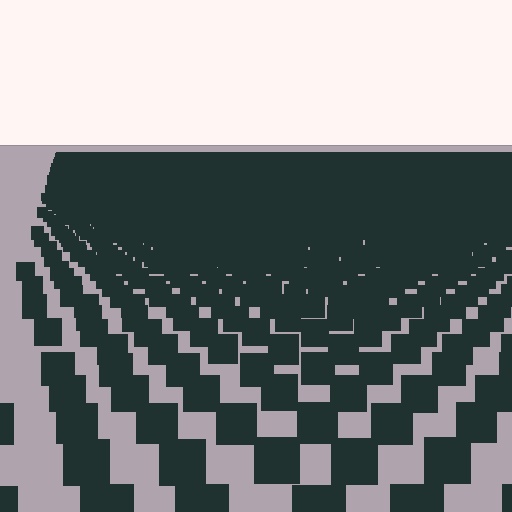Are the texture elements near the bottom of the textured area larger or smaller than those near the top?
Larger. Near the bottom, elements are closer to the viewer and appear at a bigger on-screen size.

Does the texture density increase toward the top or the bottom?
Density increases toward the top.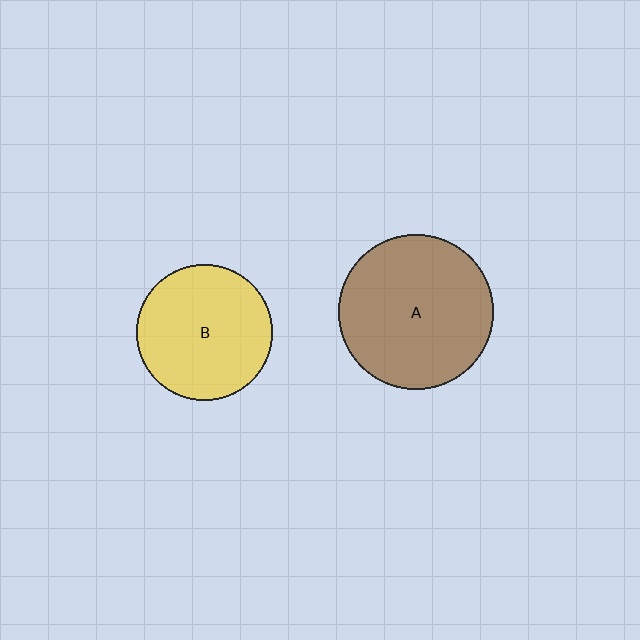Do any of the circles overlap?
No, none of the circles overlap.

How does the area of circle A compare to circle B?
Approximately 1.3 times.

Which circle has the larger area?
Circle A (brown).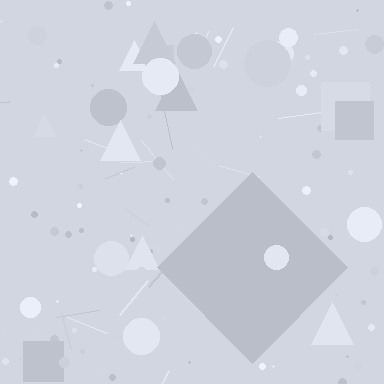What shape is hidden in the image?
A diamond is hidden in the image.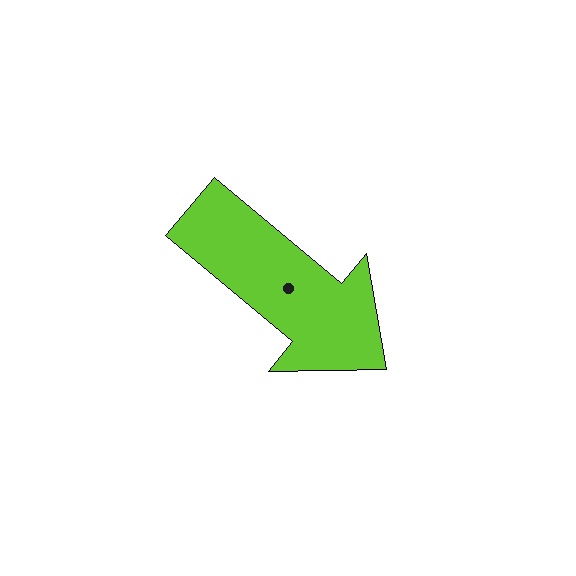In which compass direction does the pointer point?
Southeast.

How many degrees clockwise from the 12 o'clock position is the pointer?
Approximately 130 degrees.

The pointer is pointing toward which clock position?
Roughly 4 o'clock.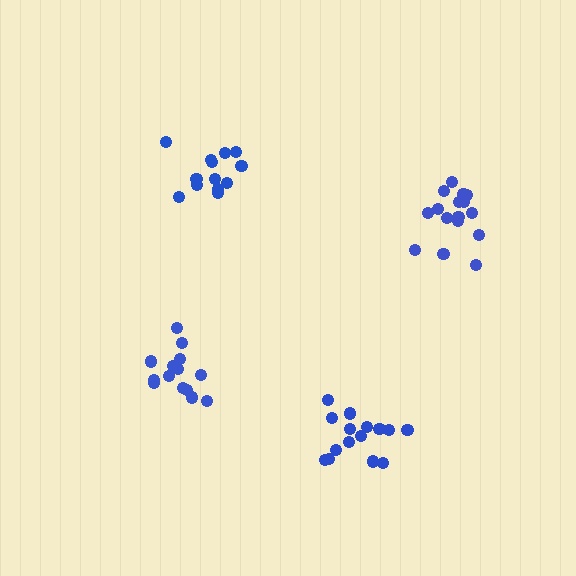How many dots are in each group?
Group 1: 14 dots, Group 2: 13 dots, Group 3: 16 dots, Group 4: 15 dots (58 total).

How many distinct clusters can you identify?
There are 4 distinct clusters.